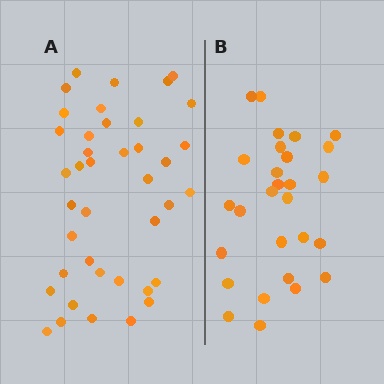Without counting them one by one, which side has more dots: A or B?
Region A (the left region) has more dots.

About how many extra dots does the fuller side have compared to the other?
Region A has roughly 12 or so more dots than region B.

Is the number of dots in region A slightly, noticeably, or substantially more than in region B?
Region A has noticeably more, but not dramatically so. The ratio is roughly 1.4 to 1.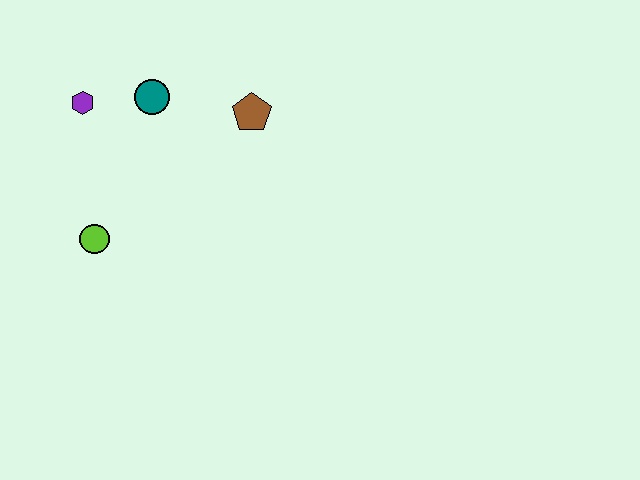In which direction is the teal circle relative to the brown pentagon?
The teal circle is to the left of the brown pentagon.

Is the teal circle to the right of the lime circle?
Yes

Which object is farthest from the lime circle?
The brown pentagon is farthest from the lime circle.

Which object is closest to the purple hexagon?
The teal circle is closest to the purple hexagon.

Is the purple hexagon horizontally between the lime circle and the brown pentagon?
No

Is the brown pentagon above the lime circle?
Yes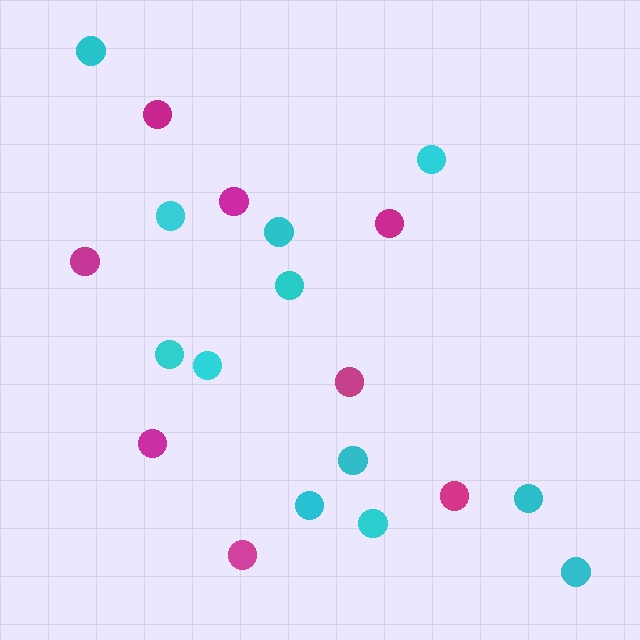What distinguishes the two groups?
There are 2 groups: one group of cyan circles (12) and one group of magenta circles (8).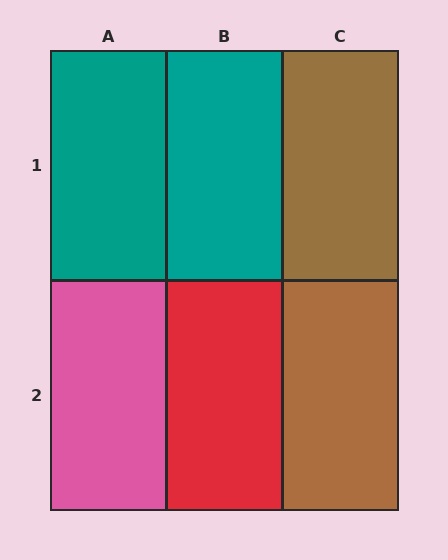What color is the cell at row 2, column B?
Red.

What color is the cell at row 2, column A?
Pink.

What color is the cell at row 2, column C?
Brown.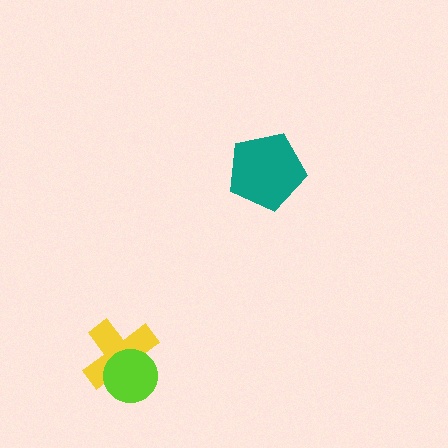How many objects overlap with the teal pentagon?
0 objects overlap with the teal pentagon.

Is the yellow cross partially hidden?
Yes, it is partially covered by another shape.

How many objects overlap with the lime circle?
1 object overlaps with the lime circle.